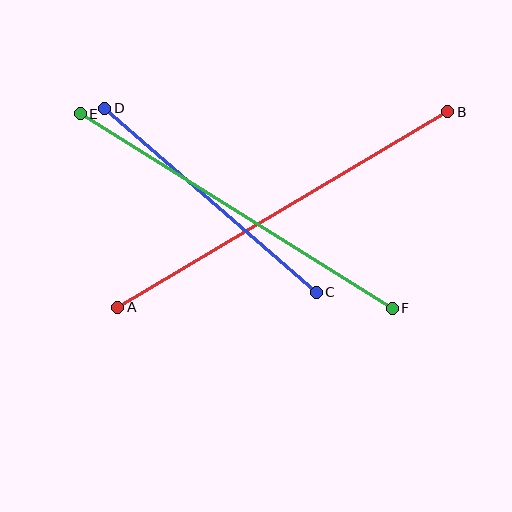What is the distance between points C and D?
The distance is approximately 281 pixels.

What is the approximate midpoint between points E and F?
The midpoint is at approximately (236, 211) pixels.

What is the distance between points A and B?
The distance is approximately 384 pixels.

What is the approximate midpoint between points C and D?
The midpoint is at approximately (210, 200) pixels.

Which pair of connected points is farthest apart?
Points A and B are farthest apart.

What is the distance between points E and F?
The distance is approximately 368 pixels.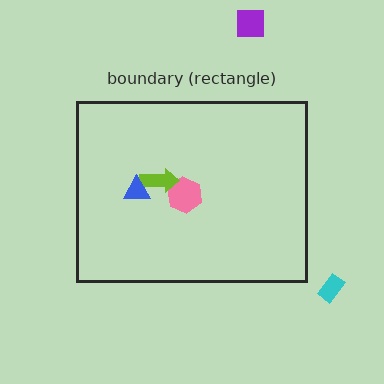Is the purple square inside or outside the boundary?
Outside.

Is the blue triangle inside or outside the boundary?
Inside.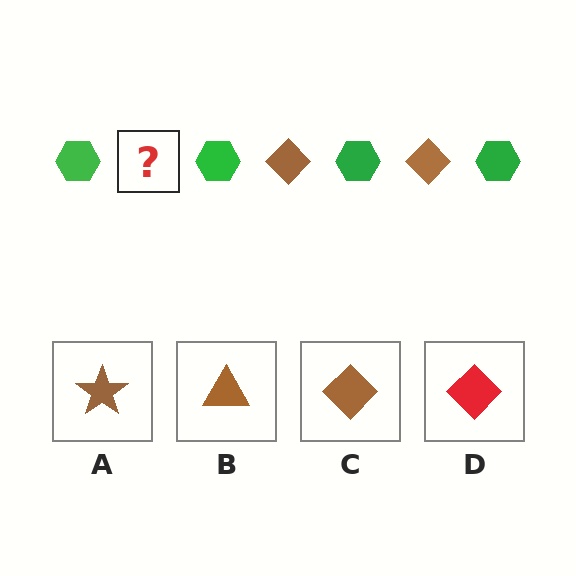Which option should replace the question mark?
Option C.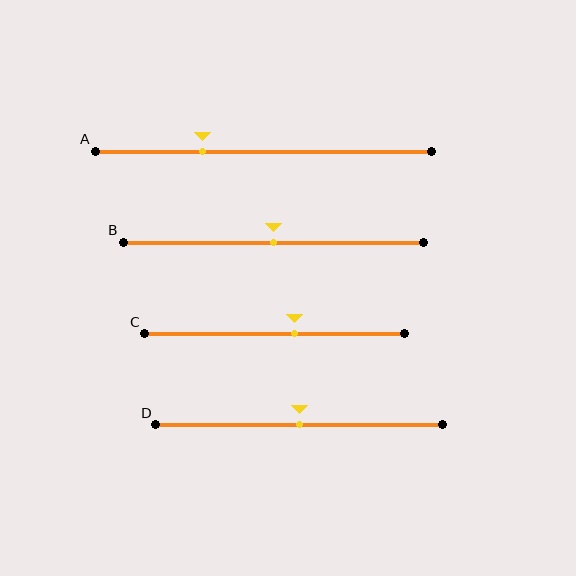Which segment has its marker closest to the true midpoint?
Segment B has its marker closest to the true midpoint.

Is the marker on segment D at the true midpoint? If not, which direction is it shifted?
Yes, the marker on segment D is at the true midpoint.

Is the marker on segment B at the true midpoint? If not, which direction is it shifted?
Yes, the marker on segment B is at the true midpoint.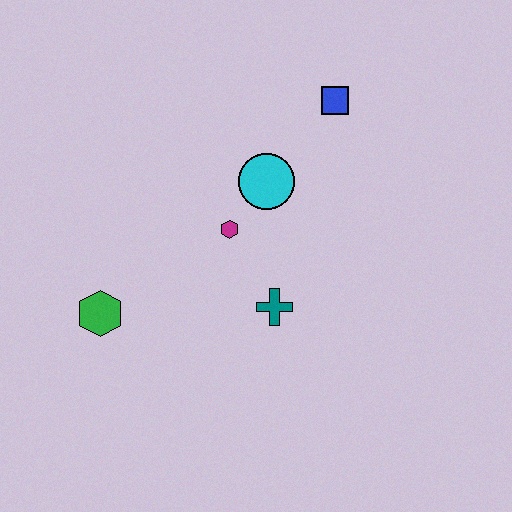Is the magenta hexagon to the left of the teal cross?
Yes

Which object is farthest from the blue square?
The green hexagon is farthest from the blue square.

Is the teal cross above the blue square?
No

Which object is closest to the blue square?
The cyan circle is closest to the blue square.